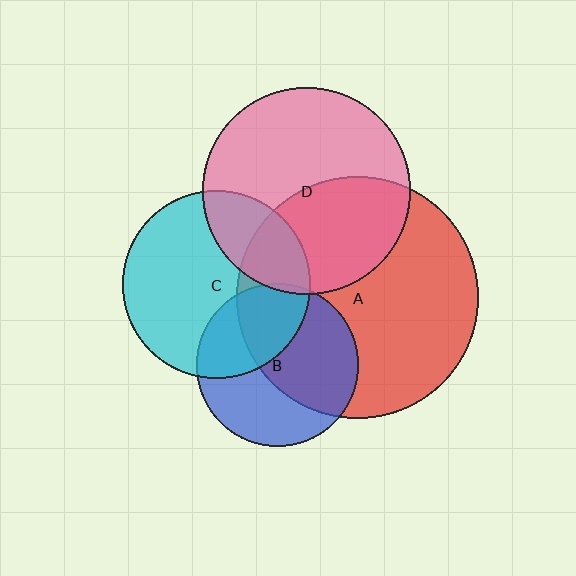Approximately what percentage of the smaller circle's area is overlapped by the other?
Approximately 5%.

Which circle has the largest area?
Circle A (red).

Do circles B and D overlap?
Yes.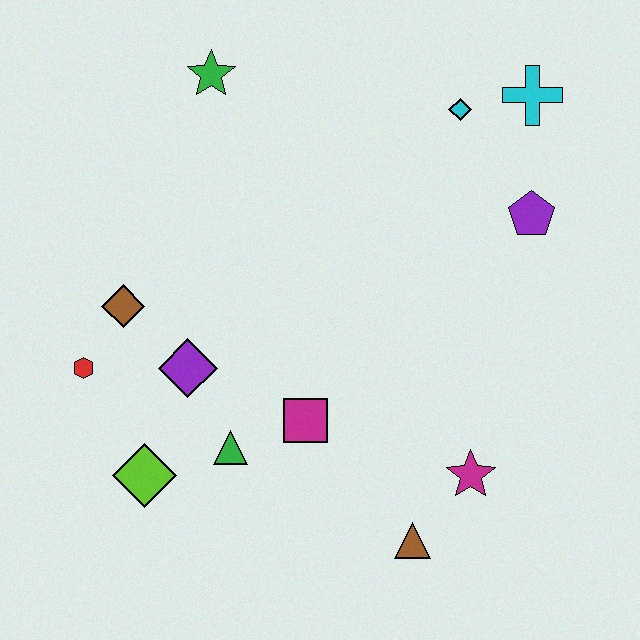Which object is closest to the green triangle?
The magenta square is closest to the green triangle.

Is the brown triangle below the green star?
Yes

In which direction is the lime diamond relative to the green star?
The lime diamond is below the green star.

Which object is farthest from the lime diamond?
The cyan cross is farthest from the lime diamond.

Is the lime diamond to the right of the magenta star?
No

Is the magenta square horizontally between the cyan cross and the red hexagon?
Yes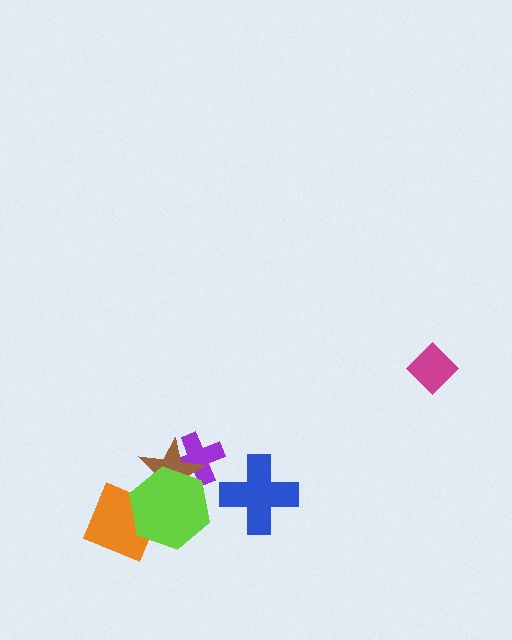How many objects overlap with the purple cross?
2 objects overlap with the purple cross.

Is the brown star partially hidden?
Yes, it is partially covered by another shape.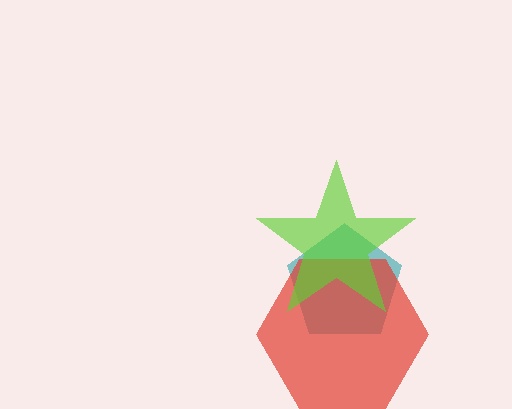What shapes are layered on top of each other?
The layered shapes are: a teal pentagon, a red hexagon, a lime star.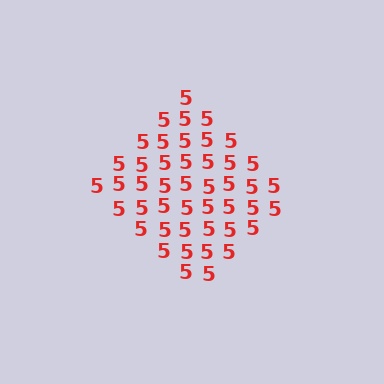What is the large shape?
The large shape is a diamond.